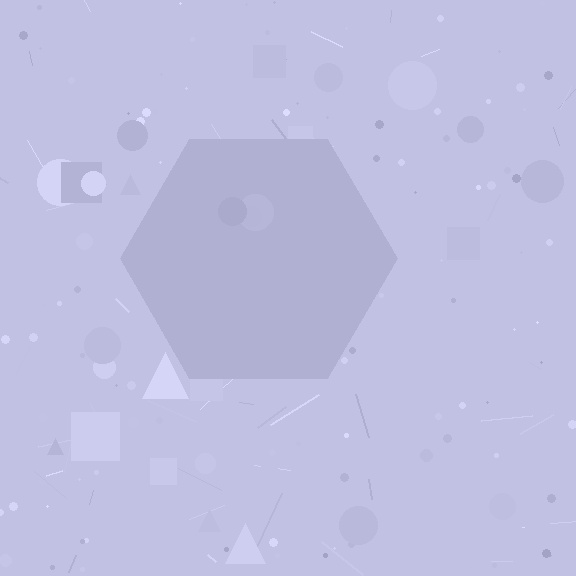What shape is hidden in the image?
A hexagon is hidden in the image.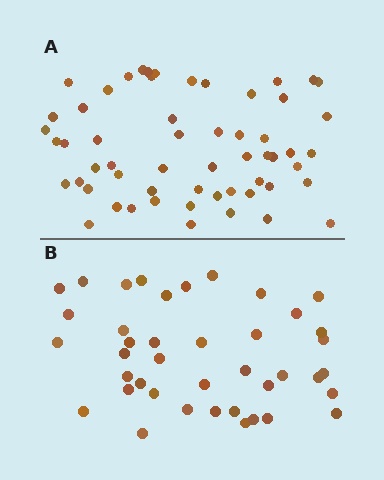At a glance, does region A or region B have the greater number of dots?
Region A (the top region) has more dots.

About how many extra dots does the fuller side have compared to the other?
Region A has approximately 15 more dots than region B.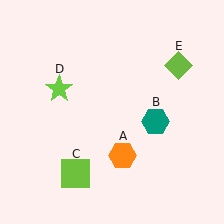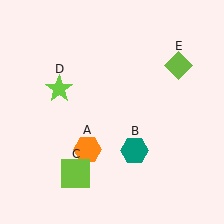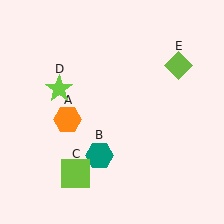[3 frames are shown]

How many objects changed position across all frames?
2 objects changed position: orange hexagon (object A), teal hexagon (object B).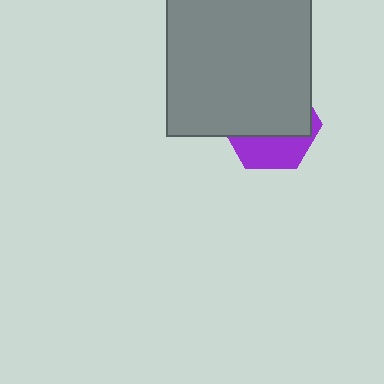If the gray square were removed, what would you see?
You would see the complete purple hexagon.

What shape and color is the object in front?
The object in front is a gray square.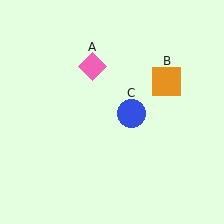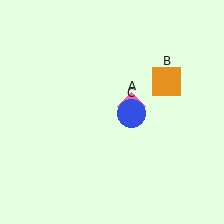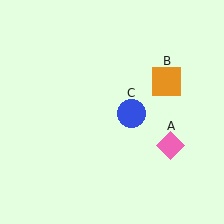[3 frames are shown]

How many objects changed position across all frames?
1 object changed position: pink diamond (object A).